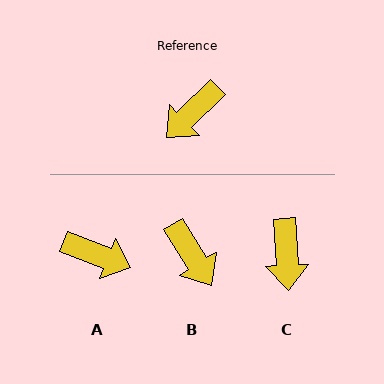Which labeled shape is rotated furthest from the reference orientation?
A, about 114 degrees away.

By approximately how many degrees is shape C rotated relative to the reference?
Approximately 49 degrees counter-clockwise.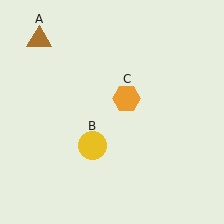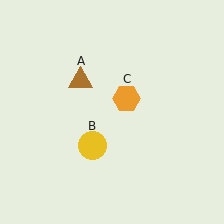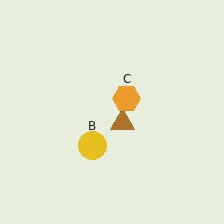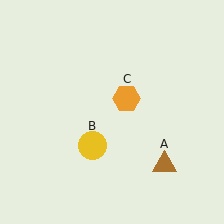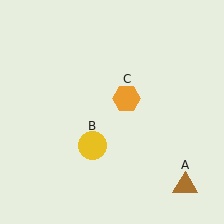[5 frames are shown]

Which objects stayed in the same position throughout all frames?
Yellow circle (object B) and orange hexagon (object C) remained stationary.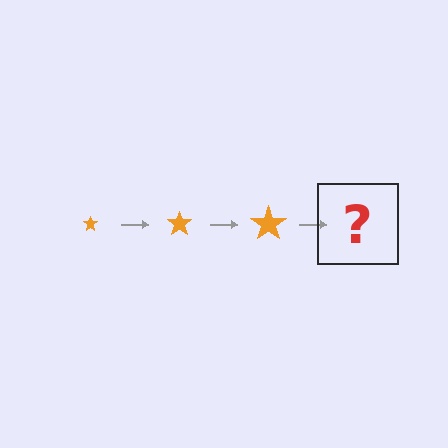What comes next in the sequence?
The next element should be an orange star, larger than the previous one.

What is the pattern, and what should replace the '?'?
The pattern is that the star gets progressively larger each step. The '?' should be an orange star, larger than the previous one.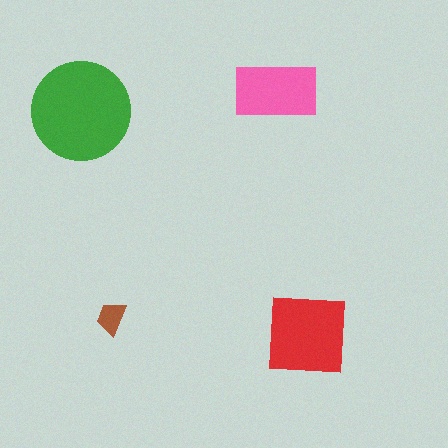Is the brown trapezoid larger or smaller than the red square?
Smaller.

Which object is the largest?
The green circle.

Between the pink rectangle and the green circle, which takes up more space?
The green circle.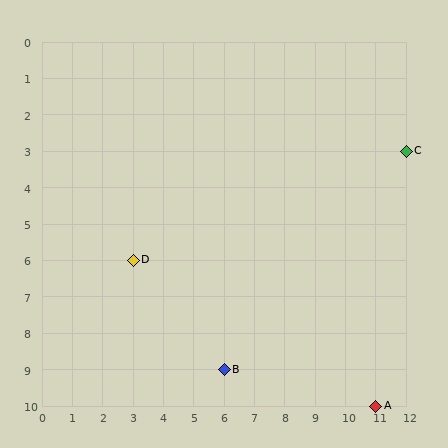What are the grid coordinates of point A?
Point A is at grid coordinates (11, 10).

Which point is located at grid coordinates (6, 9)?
Point B is at (6, 9).